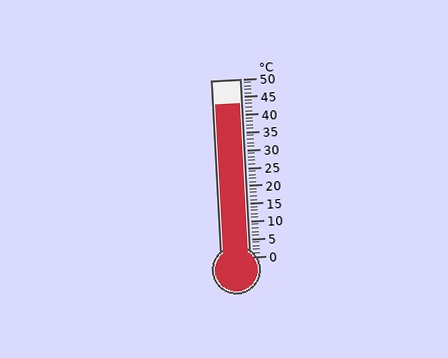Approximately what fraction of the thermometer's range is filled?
The thermometer is filled to approximately 85% of its range.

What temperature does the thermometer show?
The thermometer shows approximately 43°C.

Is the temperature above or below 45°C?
The temperature is below 45°C.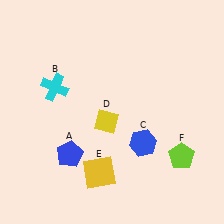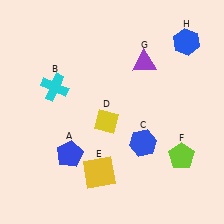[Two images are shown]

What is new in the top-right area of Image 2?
A purple triangle (G) was added in the top-right area of Image 2.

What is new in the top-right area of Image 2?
A blue hexagon (H) was added in the top-right area of Image 2.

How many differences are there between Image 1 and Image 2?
There are 2 differences between the two images.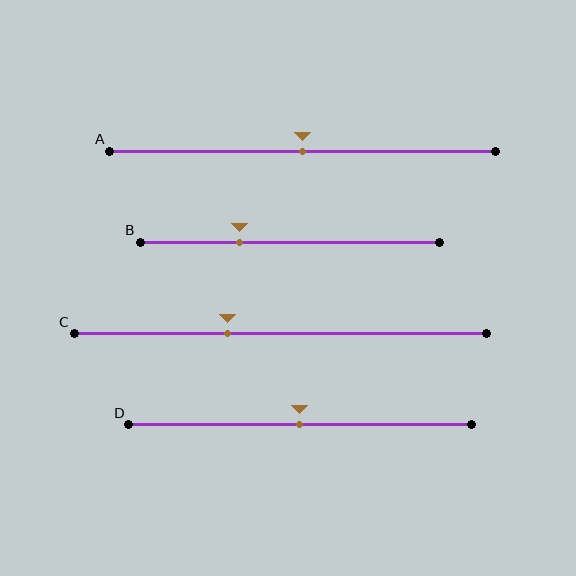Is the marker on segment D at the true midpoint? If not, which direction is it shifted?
Yes, the marker on segment D is at the true midpoint.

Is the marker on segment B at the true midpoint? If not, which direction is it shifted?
No, the marker on segment B is shifted to the left by about 17% of the segment length.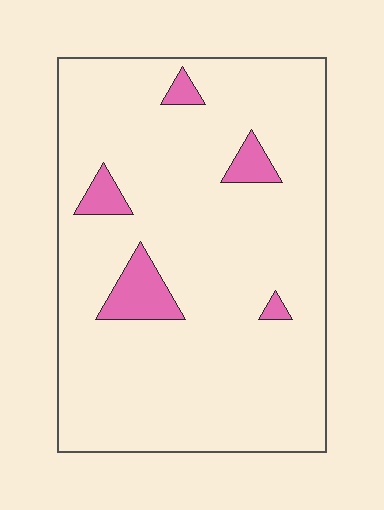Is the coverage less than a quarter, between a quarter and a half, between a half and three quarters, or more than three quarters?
Less than a quarter.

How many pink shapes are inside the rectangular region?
5.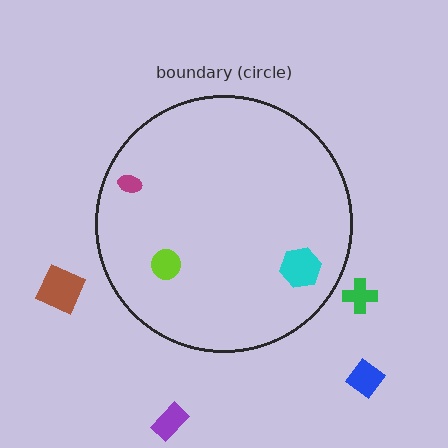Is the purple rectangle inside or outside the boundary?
Outside.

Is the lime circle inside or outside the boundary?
Inside.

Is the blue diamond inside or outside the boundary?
Outside.